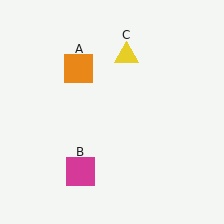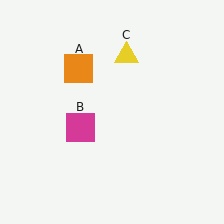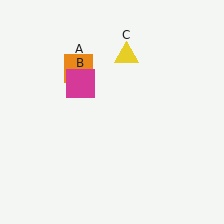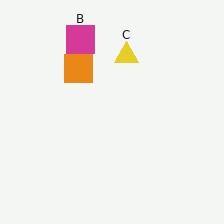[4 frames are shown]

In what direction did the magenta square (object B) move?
The magenta square (object B) moved up.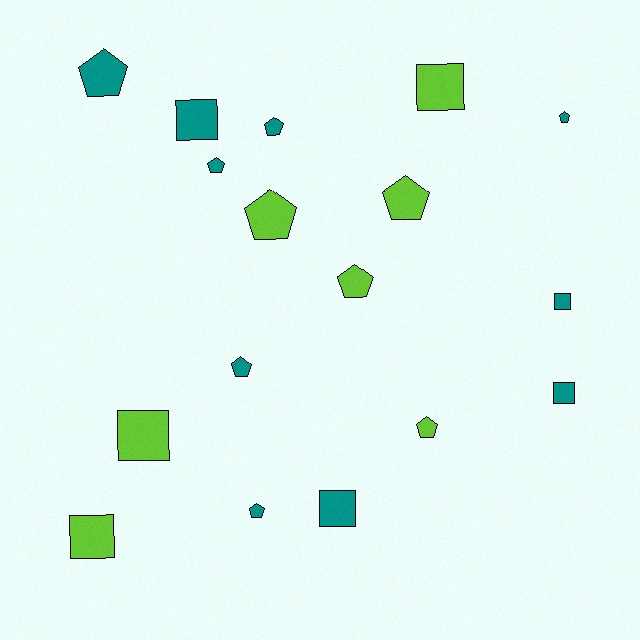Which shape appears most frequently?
Pentagon, with 10 objects.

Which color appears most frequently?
Teal, with 10 objects.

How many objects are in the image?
There are 17 objects.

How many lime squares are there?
There are 3 lime squares.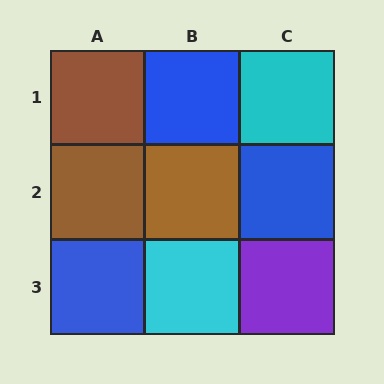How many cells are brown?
3 cells are brown.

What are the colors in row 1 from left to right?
Brown, blue, cyan.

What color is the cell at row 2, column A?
Brown.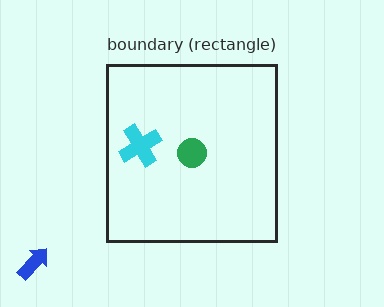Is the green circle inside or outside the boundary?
Inside.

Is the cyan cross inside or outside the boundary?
Inside.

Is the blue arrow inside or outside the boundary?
Outside.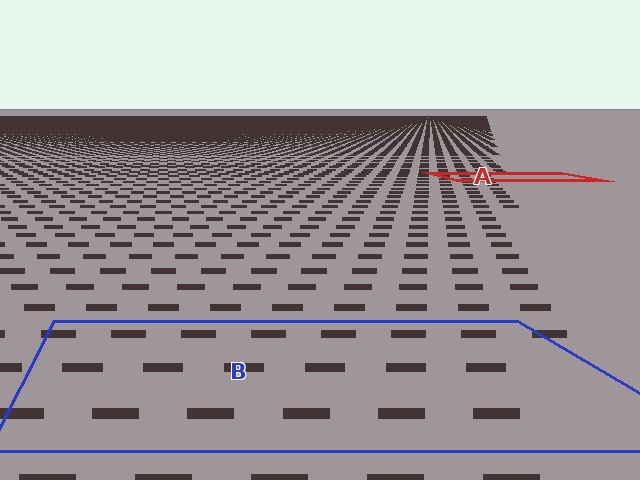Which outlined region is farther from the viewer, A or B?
Region A is farther from the viewer — the texture elements inside it appear smaller and more densely packed.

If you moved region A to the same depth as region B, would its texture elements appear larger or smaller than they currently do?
They would appear larger. At a closer depth, the same texture elements are projected at a bigger on-screen size.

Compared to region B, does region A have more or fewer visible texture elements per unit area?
Region A has more texture elements per unit area — they are packed more densely because it is farther away.